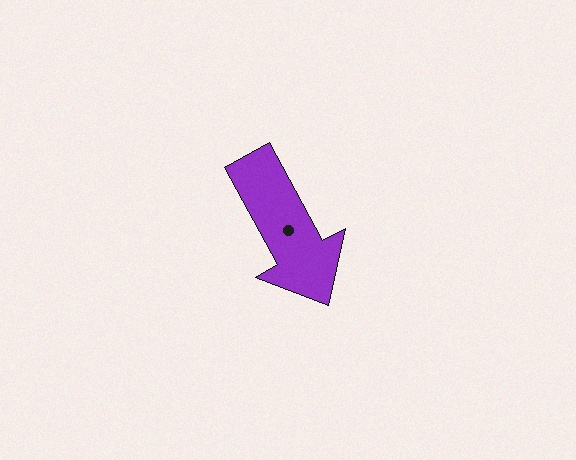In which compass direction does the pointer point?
Southeast.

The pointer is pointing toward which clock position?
Roughly 5 o'clock.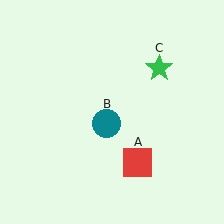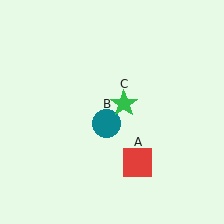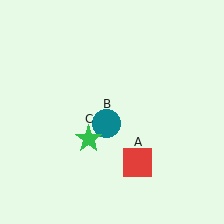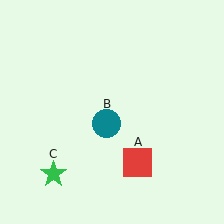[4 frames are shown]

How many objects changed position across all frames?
1 object changed position: green star (object C).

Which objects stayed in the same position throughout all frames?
Red square (object A) and teal circle (object B) remained stationary.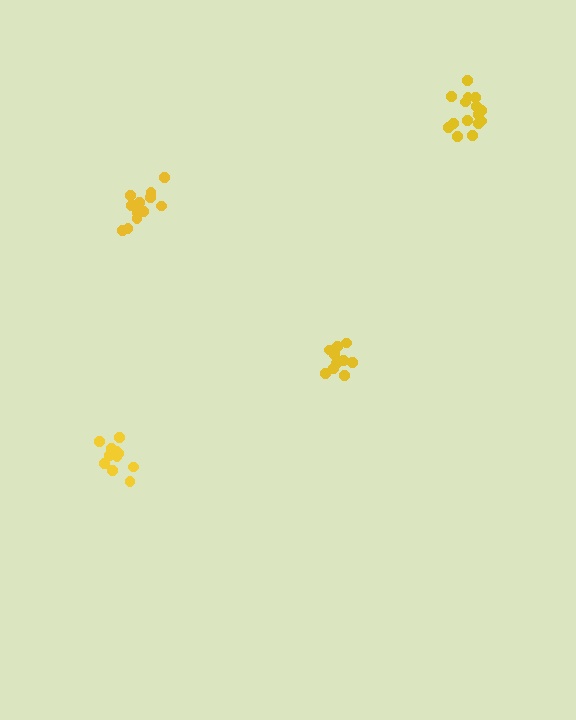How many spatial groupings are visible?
There are 4 spatial groupings.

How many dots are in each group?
Group 1: 11 dots, Group 2: 10 dots, Group 3: 15 dots, Group 4: 12 dots (48 total).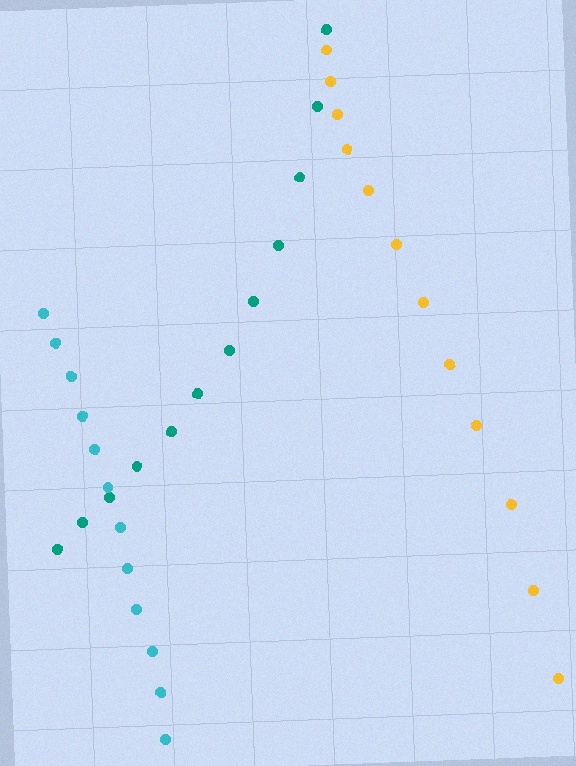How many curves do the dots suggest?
There are 3 distinct paths.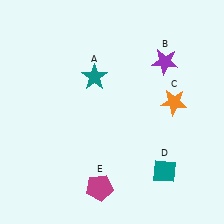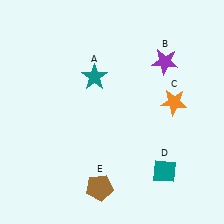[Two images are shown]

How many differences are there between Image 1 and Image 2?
There is 1 difference between the two images.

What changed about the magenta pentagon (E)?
In Image 1, E is magenta. In Image 2, it changed to brown.